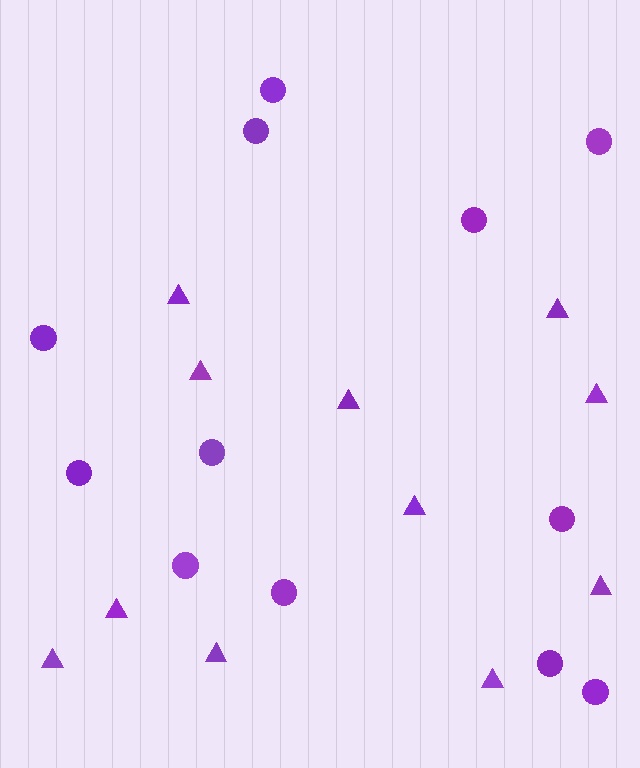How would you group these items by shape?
There are 2 groups: one group of circles (12) and one group of triangles (11).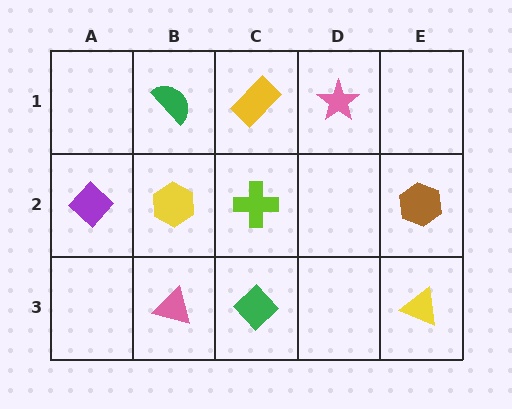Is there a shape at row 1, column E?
No, that cell is empty.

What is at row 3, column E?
A yellow triangle.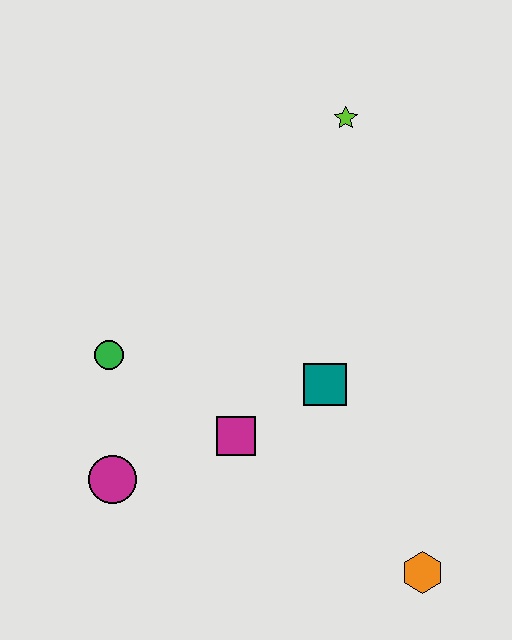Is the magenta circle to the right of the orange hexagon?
No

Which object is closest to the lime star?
The teal square is closest to the lime star.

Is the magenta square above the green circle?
No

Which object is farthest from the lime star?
The orange hexagon is farthest from the lime star.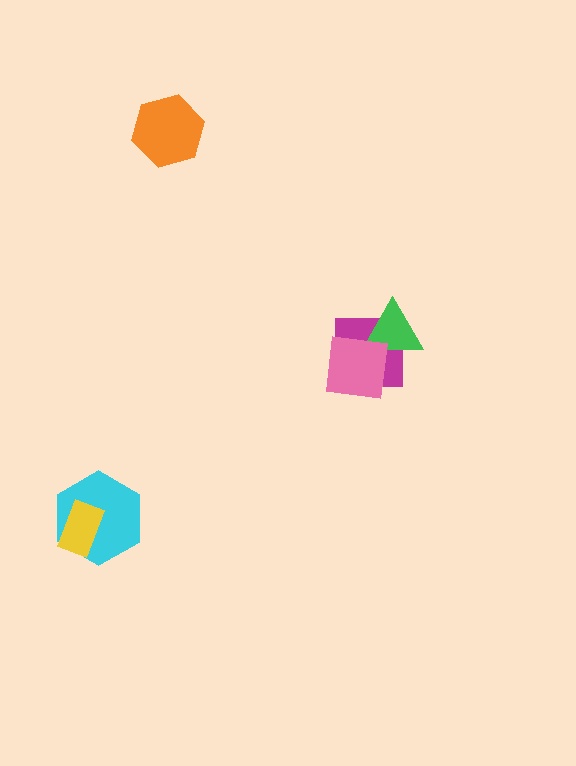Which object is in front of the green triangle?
The pink square is in front of the green triangle.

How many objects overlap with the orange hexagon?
0 objects overlap with the orange hexagon.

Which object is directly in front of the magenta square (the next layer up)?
The green triangle is directly in front of the magenta square.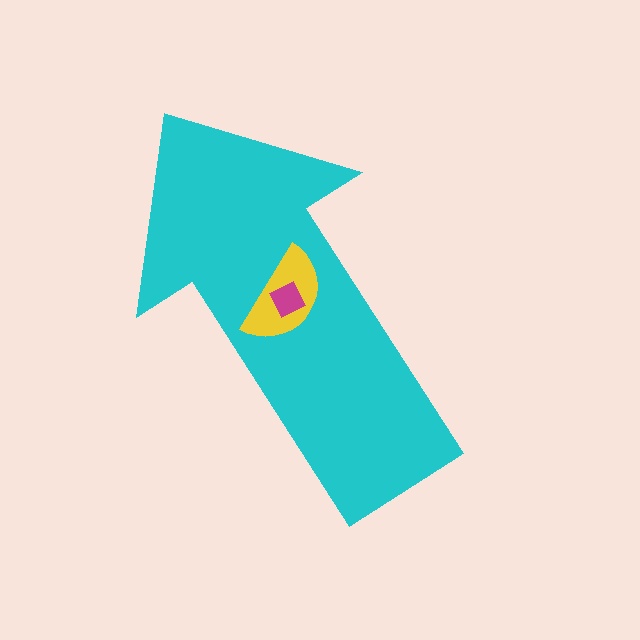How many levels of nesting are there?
3.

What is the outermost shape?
The cyan arrow.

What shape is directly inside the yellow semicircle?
The magenta diamond.